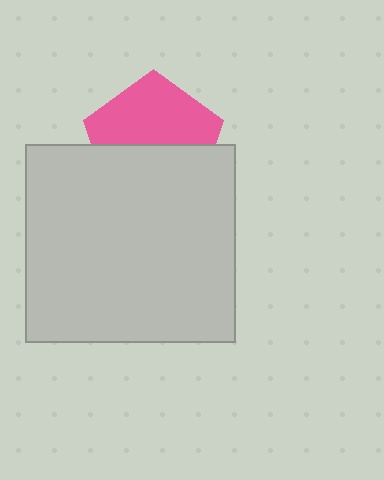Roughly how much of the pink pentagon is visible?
About half of it is visible (roughly 51%).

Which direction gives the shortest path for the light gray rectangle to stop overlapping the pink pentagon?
Moving down gives the shortest separation.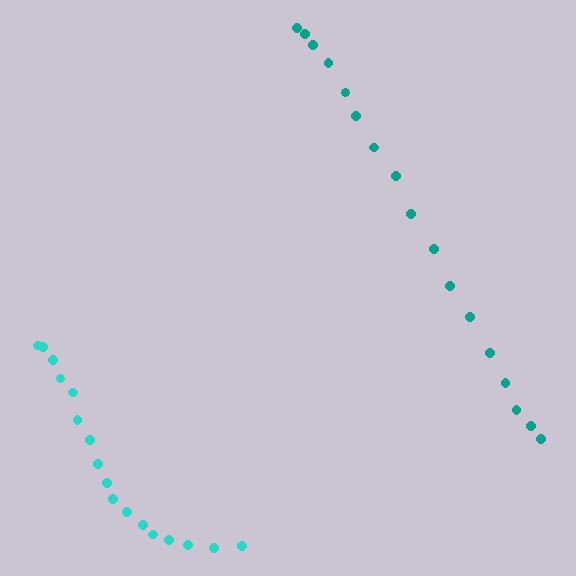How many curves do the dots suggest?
There are 2 distinct paths.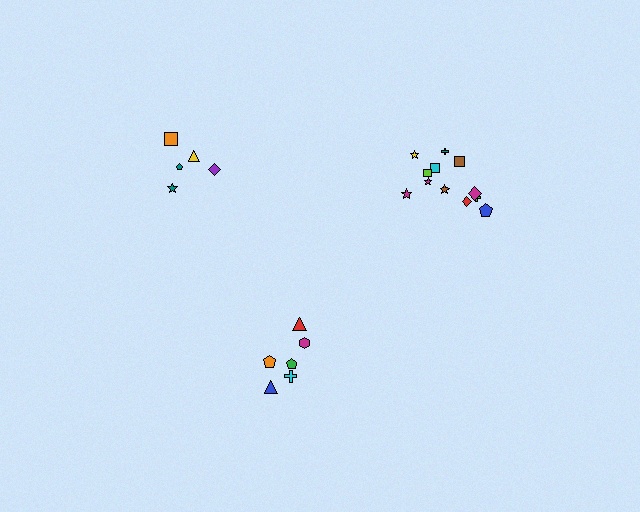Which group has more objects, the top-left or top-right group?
The top-right group.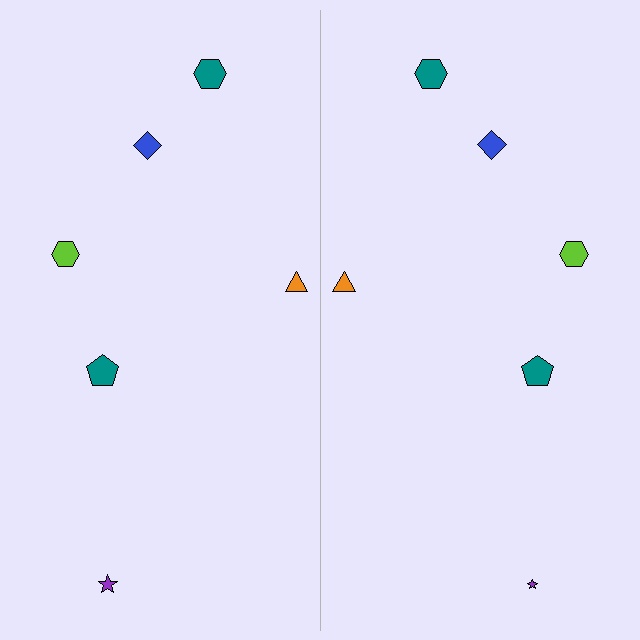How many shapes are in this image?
There are 12 shapes in this image.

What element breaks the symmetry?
The purple star on the right side has a different size than its mirror counterpart.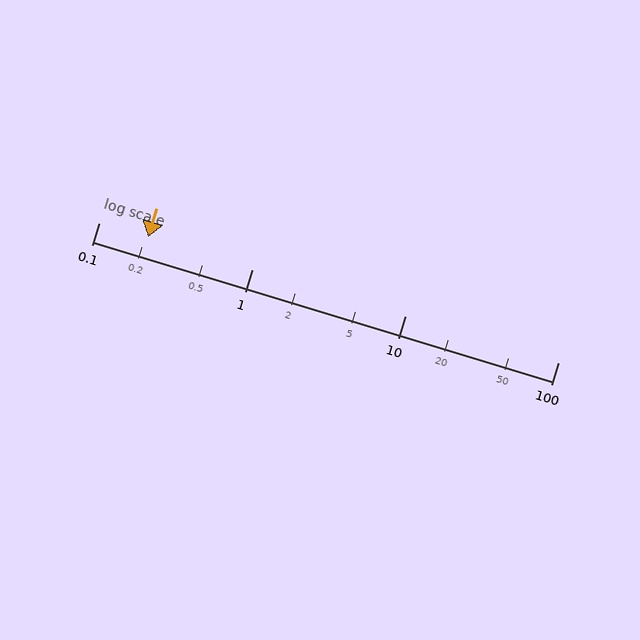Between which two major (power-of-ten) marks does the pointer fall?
The pointer is between 0.1 and 1.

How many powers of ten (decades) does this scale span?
The scale spans 3 decades, from 0.1 to 100.